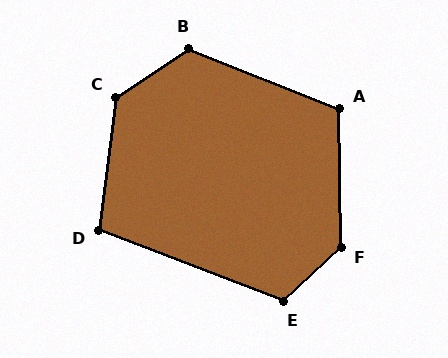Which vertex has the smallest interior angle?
D, at approximately 104 degrees.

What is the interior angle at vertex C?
Approximately 131 degrees (obtuse).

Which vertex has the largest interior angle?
F, at approximately 132 degrees.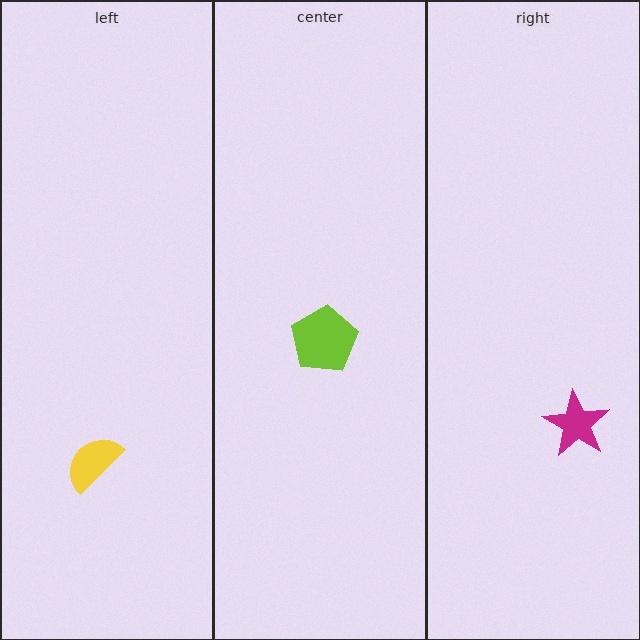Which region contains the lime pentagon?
The center region.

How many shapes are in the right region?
1.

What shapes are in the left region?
The yellow semicircle.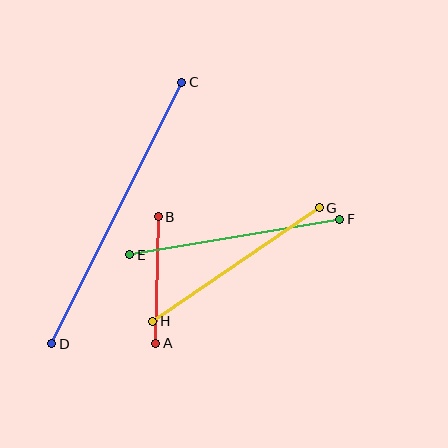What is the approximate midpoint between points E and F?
The midpoint is at approximately (235, 237) pixels.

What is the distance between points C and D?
The distance is approximately 292 pixels.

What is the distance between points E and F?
The distance is approximately 213 pixels.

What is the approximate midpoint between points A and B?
The midpoint is at approximately (157, 280) pixels.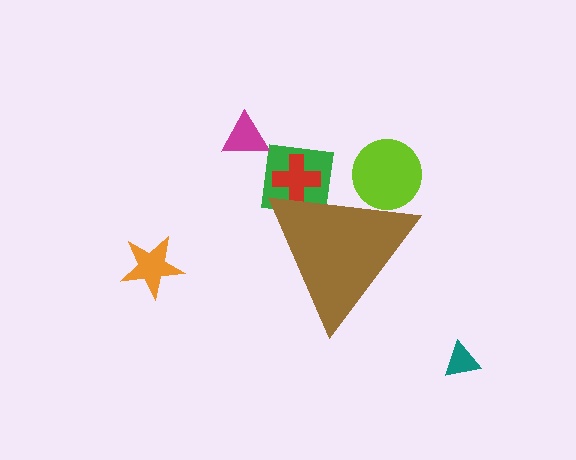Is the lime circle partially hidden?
Yes, the lime circle is partially hidden behind the brown triangle.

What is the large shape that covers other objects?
A brown triangle.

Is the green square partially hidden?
Yes, the green square is partially hidden behind the brown triangle.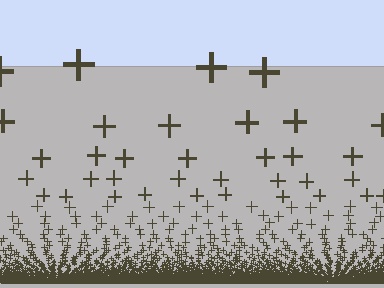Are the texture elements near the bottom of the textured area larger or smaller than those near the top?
Smaller. The gradient is inverted — elements near the bottom are smaller and denser.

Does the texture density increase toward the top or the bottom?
Density increases toward the bottom.